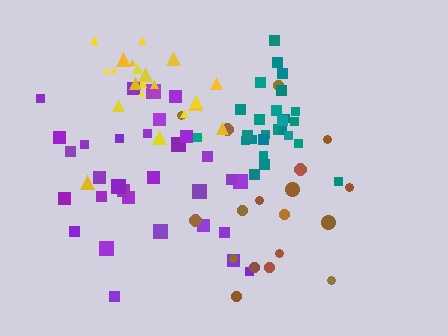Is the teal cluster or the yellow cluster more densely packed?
Teal.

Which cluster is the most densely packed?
Teal.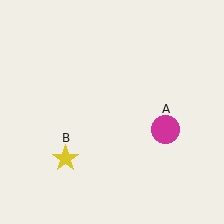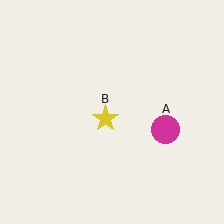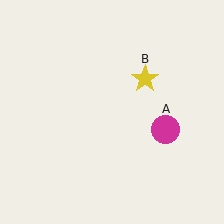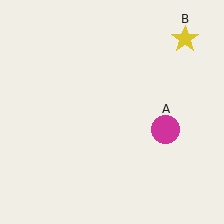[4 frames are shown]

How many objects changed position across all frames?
1 object changed position: yellow star (object B).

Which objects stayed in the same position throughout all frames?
Magenta circle (object A) remained stationary.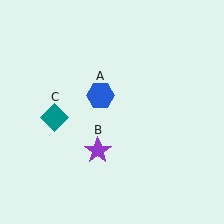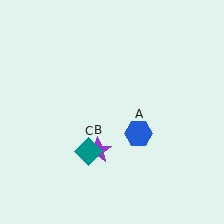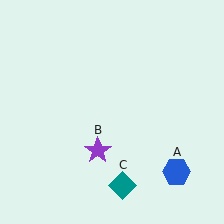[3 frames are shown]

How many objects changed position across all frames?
2 objects changed position: blue hexagon (object A), teal diamond (object C).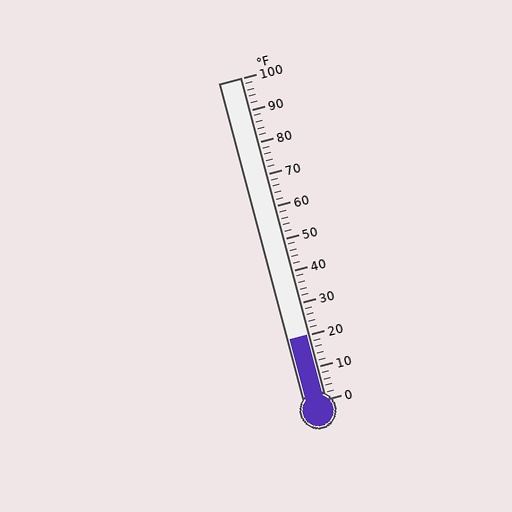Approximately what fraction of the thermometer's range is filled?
The thermometer is filled to approximately 20% of its range.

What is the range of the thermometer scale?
The thermometer scale ranges from 0°F to 100°F.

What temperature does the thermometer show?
The thermometer shows approximately 20°F.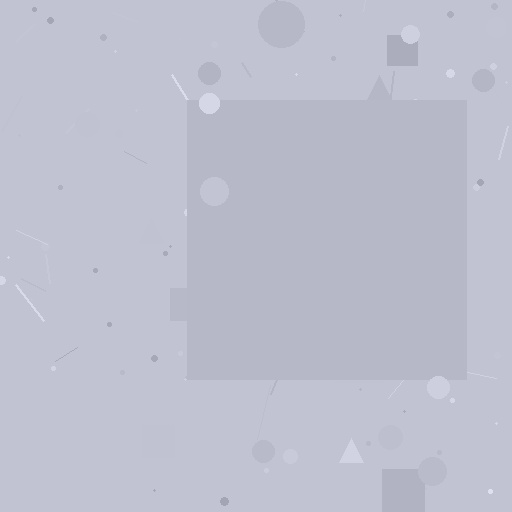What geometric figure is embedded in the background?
A square is embedded in the background.